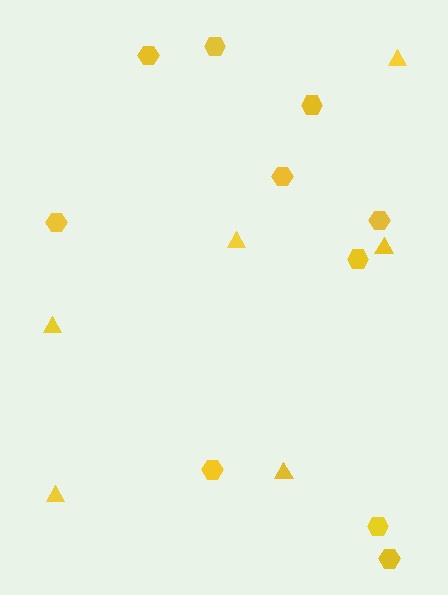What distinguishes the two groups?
There are 2 groups: one group of triangles (6) and one group of hexagons (10).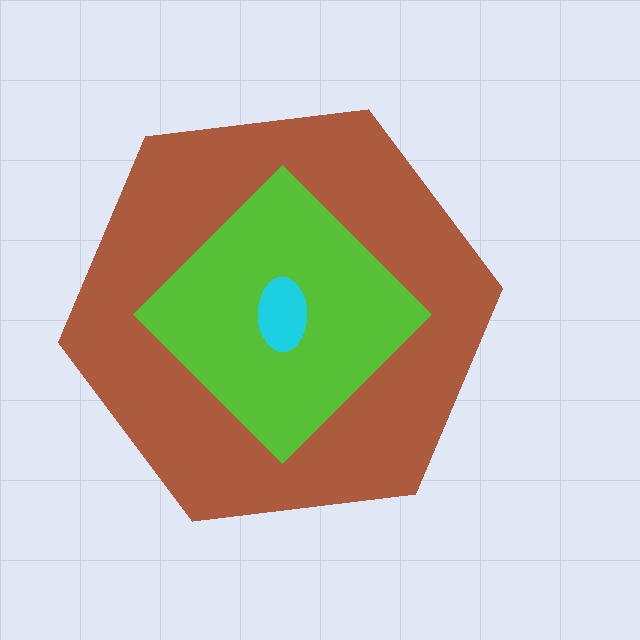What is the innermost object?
The cyan ellipse.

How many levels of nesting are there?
3.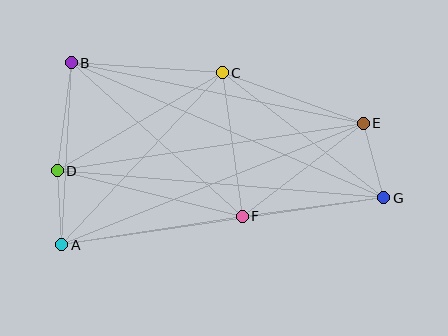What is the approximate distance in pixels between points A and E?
The distance between A and E is approximately 325 pixels.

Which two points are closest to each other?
Points A and D are closest to each other.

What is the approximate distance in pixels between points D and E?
The distance between D and E is approximately 310 pixels.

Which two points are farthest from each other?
Points B and G are farthest from each other.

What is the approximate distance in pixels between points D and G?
The distance between D and G is approximately 328 pixels.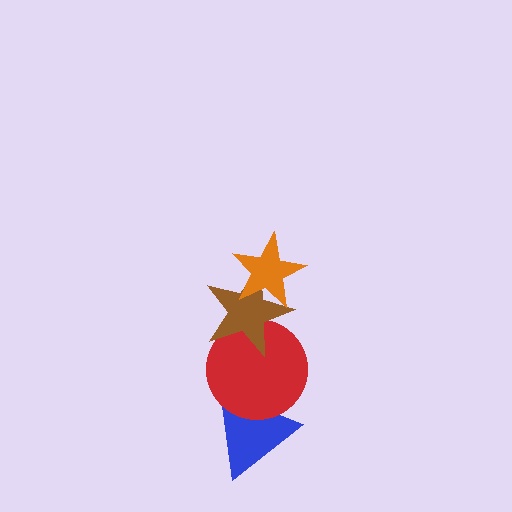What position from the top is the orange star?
The orange star is 1st from the top.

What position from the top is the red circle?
The red circle is 3rd from the top.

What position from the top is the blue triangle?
The blue triangle is 4th from the top.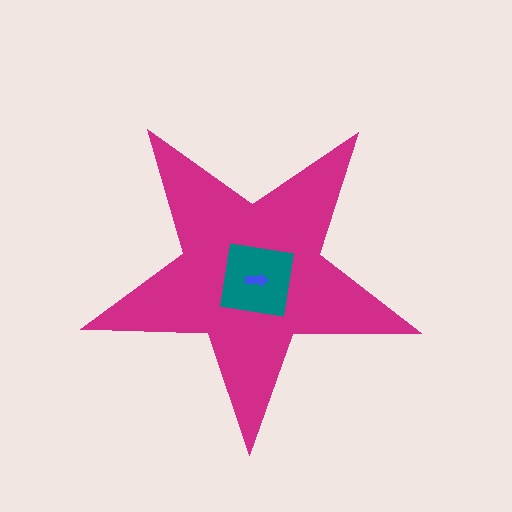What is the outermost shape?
The magenta star.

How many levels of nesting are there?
3.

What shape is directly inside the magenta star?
The teal square.